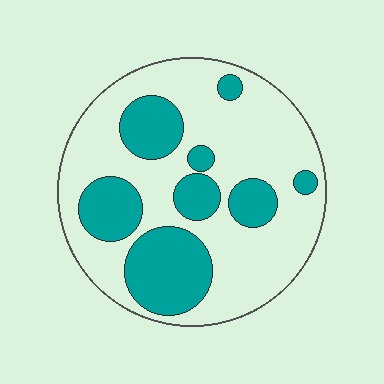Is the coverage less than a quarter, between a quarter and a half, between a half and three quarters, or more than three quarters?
Between a quarter and a half.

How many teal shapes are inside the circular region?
8.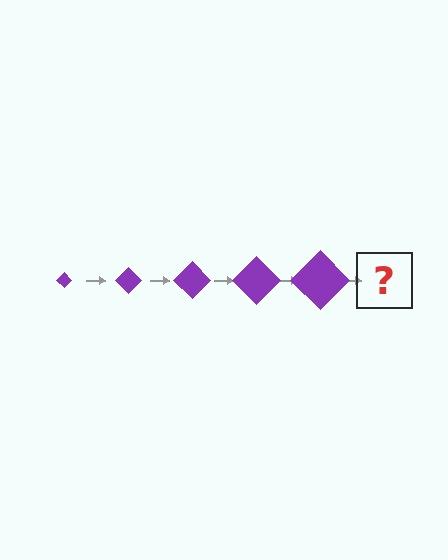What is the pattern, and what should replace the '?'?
The pattern is that the diamond gets progressively larger each step. The '?' should be a purple diamond, larger than the previous one.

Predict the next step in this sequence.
The next step is a purple diamond, larger than the previous one.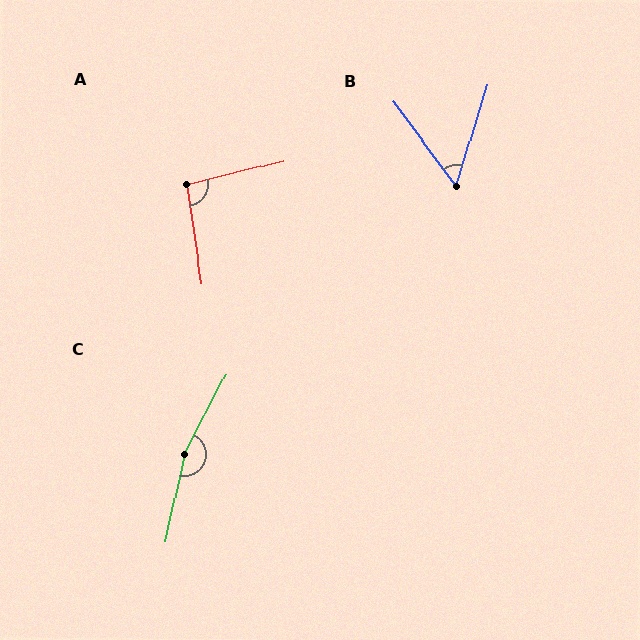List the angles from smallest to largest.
B (53°), A (95°), C (164°).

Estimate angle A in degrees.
Approximately 95 degrees.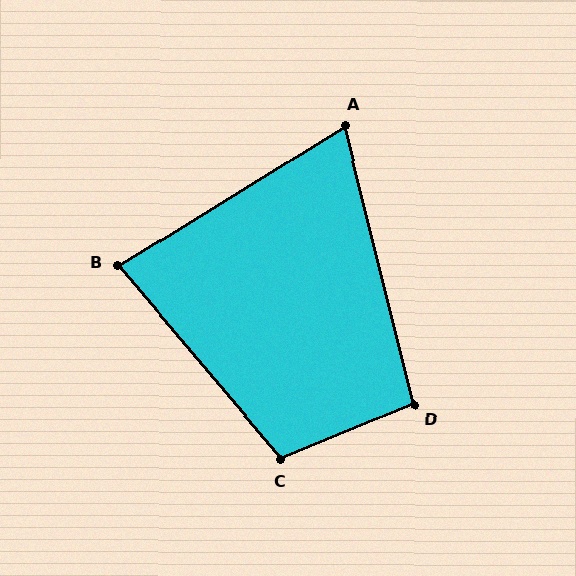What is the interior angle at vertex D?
Approximately 99 degrees (obtuse).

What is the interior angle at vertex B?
Approximately 81 degrees (acute).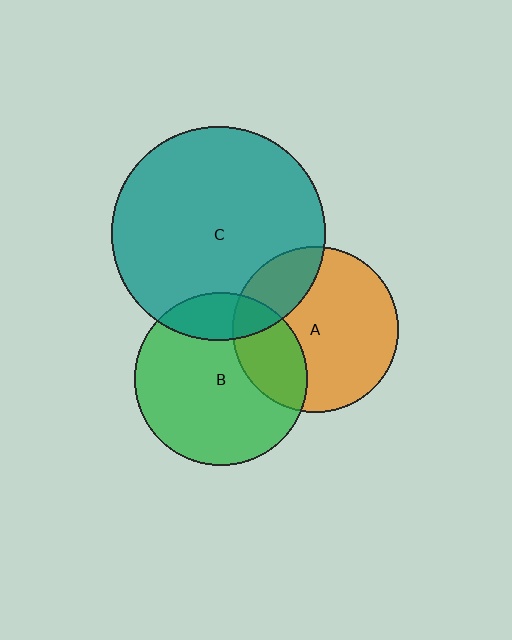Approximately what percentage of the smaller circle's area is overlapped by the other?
Approximately 25%.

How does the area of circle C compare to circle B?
Approximately 1.5 times.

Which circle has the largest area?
Circle C (teal).